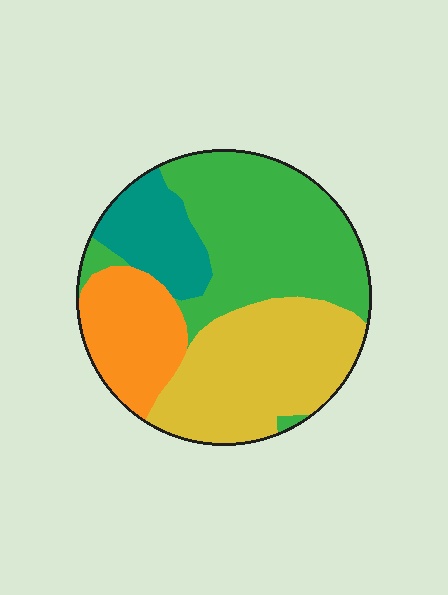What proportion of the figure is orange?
Orange covers about 15% of the figure.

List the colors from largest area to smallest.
From largest to smallest: green, yellow, orange, teal.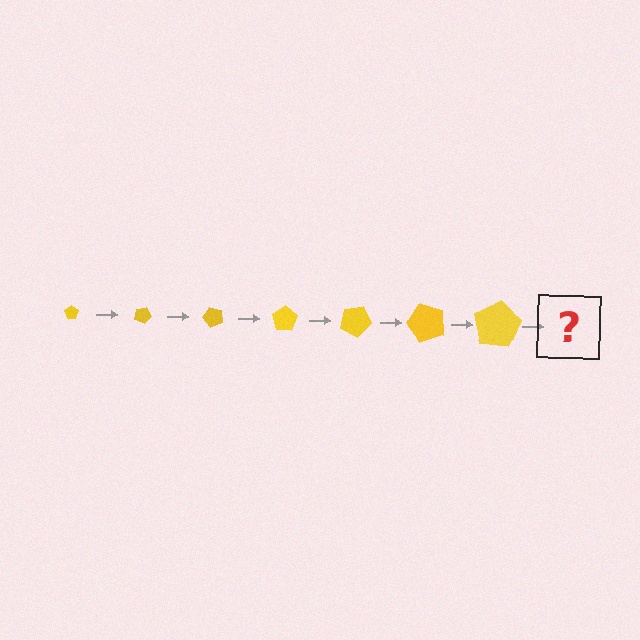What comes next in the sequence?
The next element should be a pentagon, larger than the previous one and rotated 175 degrees from the start.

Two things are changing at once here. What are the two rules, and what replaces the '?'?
The two rules are that the pentagon grows larger each step and it rotates 25 degrees each step. The '?' should be a pentagon, larger than the previous one and rotated 175 degrees from the start.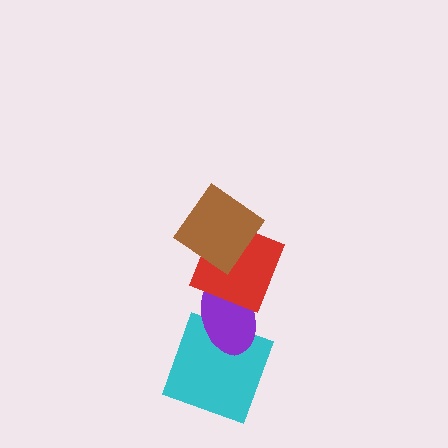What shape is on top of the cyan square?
The purple ellipse is on top of the cyan square.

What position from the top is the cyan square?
The cyan square is 4th from the top.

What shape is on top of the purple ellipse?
The red square is on top of the purple ellipse.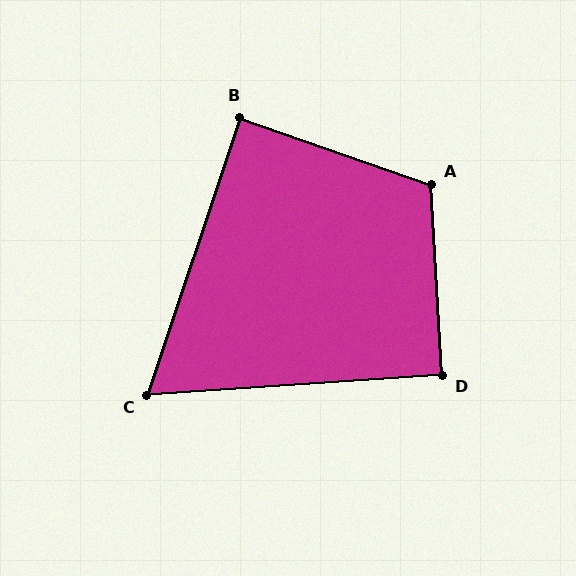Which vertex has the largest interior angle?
A, at approximately 112 degrees.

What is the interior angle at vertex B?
Approximately 89 degrees (approximately right).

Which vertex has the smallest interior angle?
C, at approximately 68 degrees.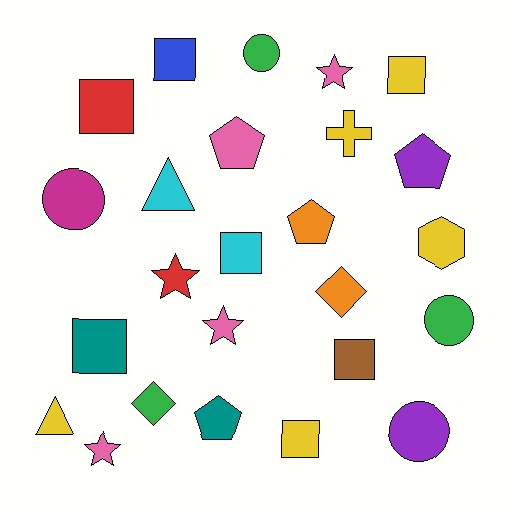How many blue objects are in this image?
There is 1 blue object.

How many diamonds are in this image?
There are 2 diamonds.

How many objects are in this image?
There are 25 objects.